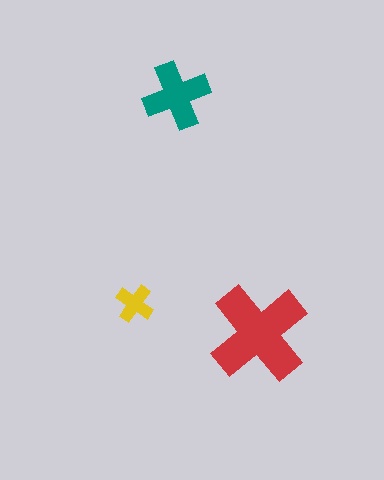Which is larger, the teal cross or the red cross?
The red one.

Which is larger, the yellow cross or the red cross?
The red one.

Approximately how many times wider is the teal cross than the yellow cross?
About 2 times wider.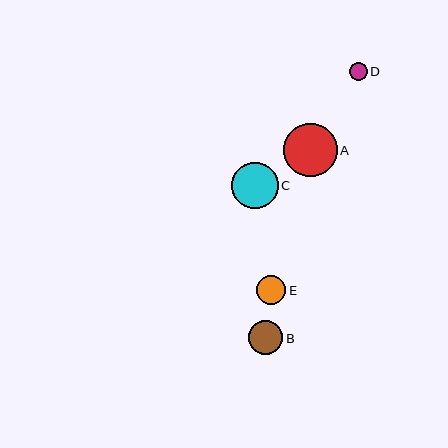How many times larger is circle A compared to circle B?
Circle A is approximately 1.6 times the size of circle B.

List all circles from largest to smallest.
From largest to smallest: A, C, B, E, D.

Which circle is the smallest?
Circle D is the smallest with a size of approximately 18 pixels.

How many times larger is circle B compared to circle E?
Circle B is approximately 1.2 times the size of circle E.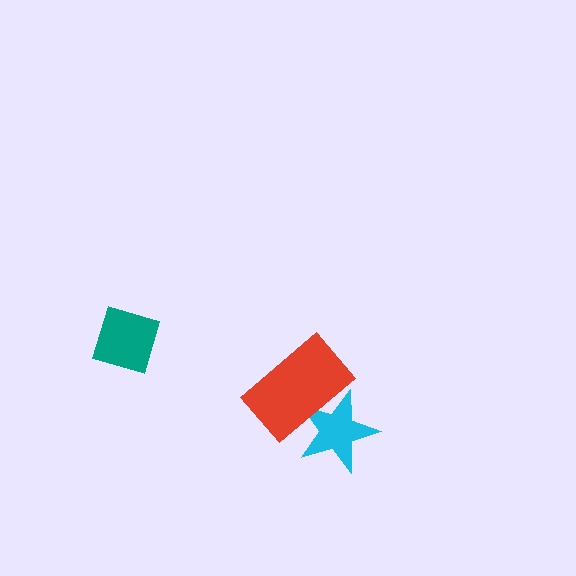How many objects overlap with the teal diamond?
0 objects overlap with the teal diamond.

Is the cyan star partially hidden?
Yes, it is partially covered by another shape.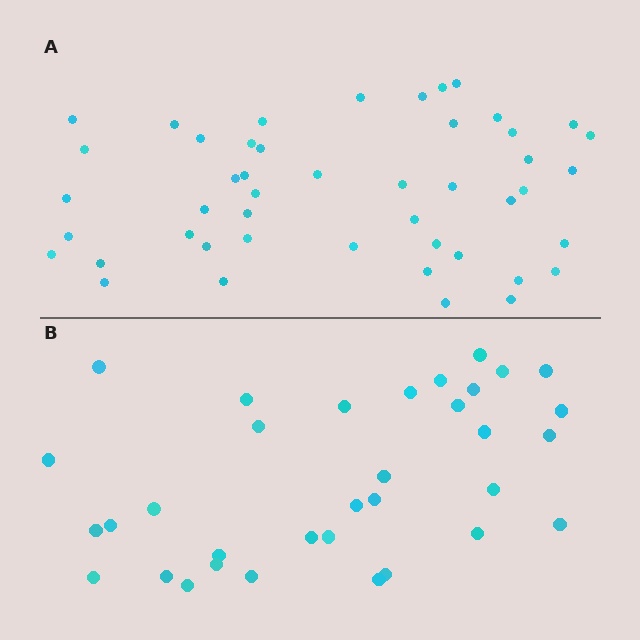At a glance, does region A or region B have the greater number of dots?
Region A (the top region) has more dots.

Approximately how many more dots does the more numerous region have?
Region A has approximately 15 more dots than region B.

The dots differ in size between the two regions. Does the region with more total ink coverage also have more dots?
No. Region B has more total ink coverage because its dots are larger, but region A actually contains more individual dots. Total area can be misleading — the number of items is what matters here.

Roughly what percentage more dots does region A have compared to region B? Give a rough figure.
About 40% more.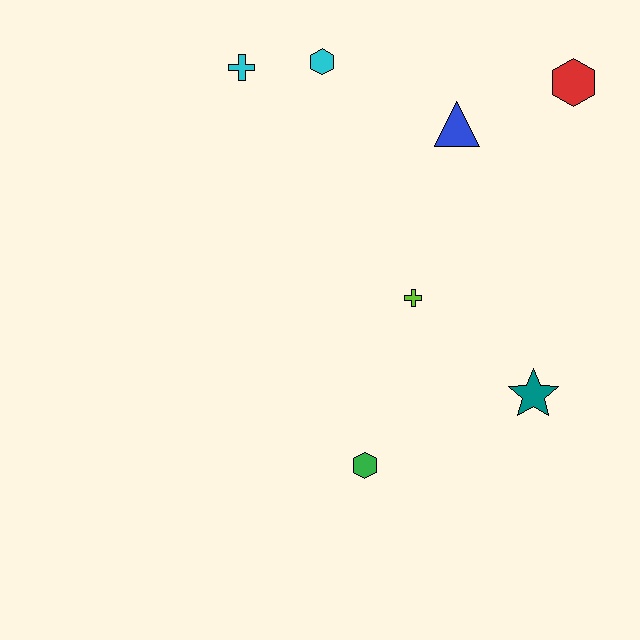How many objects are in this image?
There are 7 objects.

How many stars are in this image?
There is 1 star.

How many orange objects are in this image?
There are no orange objects.